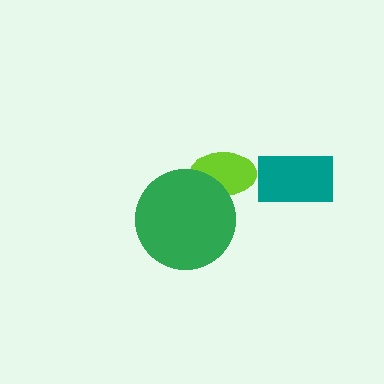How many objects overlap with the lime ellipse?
1 object overlaps with the lime ellipse.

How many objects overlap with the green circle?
1 object overlaps with the green circle.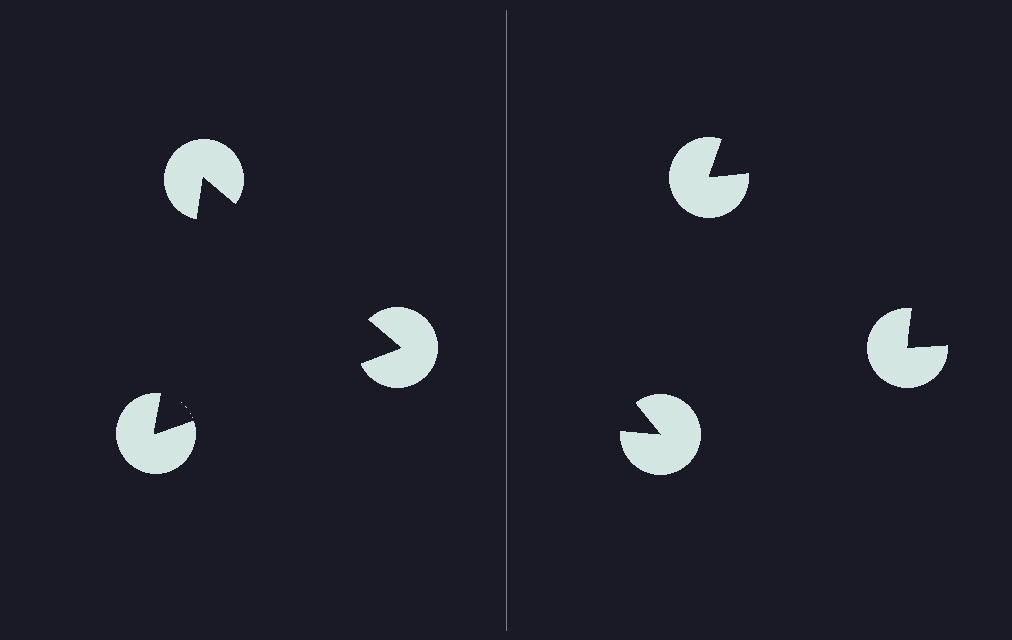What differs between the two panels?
The pac-man discs are positioned identically on both sides; only the wedge orientations differ. On the left they align to a triangle; on the right they are misaligned.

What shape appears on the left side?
An illusory triangle.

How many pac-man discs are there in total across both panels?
6 — 3 on each side.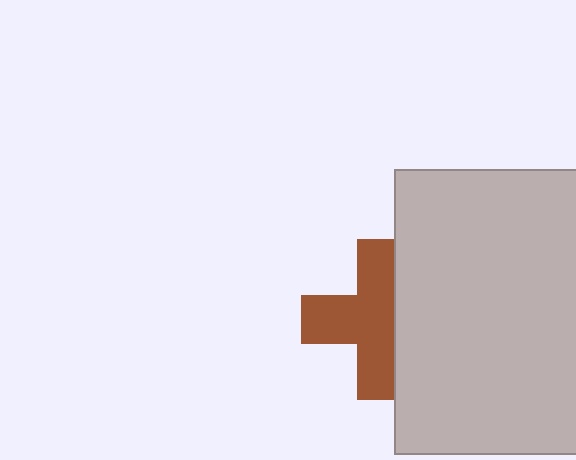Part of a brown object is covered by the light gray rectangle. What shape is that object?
It is a cross.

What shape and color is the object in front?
The object in front is a light gray rectangle.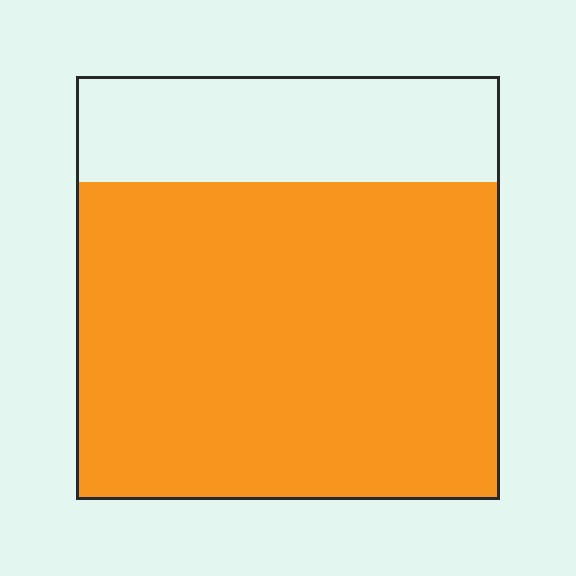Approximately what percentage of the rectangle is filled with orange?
Approximately 75%.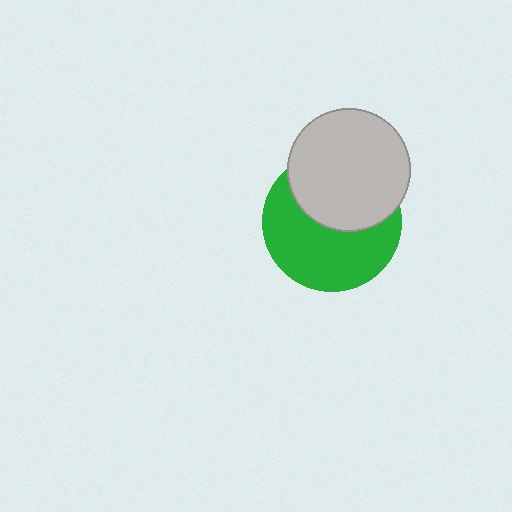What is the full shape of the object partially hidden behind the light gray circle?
The partially hidden object is a green circle.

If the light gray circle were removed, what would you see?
You would see the complete green circle.